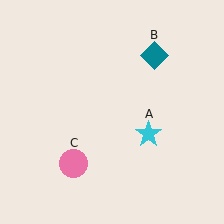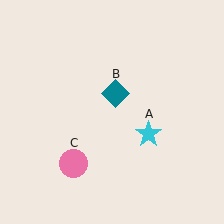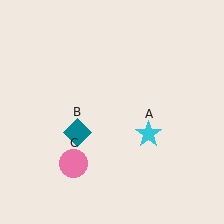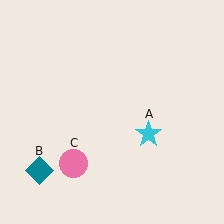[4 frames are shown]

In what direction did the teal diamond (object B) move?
The teal diamond (object B) moved down and to the left.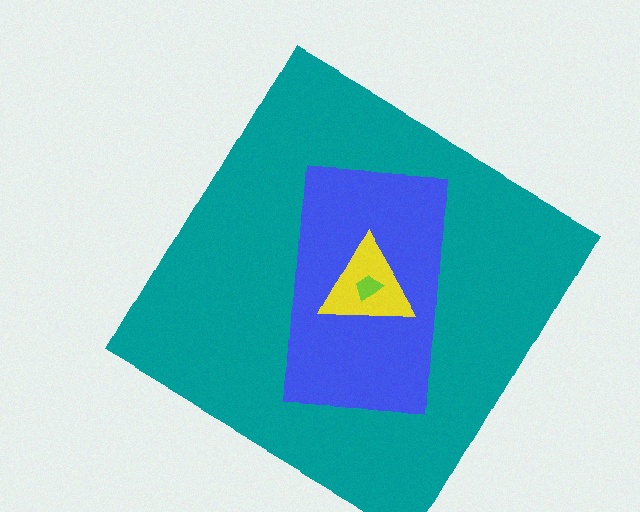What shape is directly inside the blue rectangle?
The yellow triangle.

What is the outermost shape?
The teal diamond.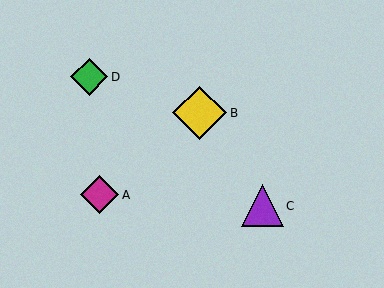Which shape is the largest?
The yellow diamond (labeled B) is the largest.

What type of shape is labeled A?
Shape A is a magenta diamond.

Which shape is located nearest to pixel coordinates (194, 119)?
The yellow diamond (labeled B) at (200, 113) is nearest to that location.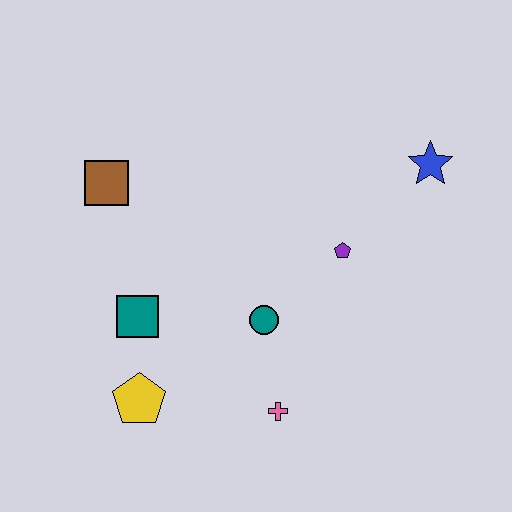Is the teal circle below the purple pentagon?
Yes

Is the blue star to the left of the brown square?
No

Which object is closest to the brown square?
The teal square is closest to the brown square.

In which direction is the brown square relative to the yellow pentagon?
The brown square is above the yellow pentagon.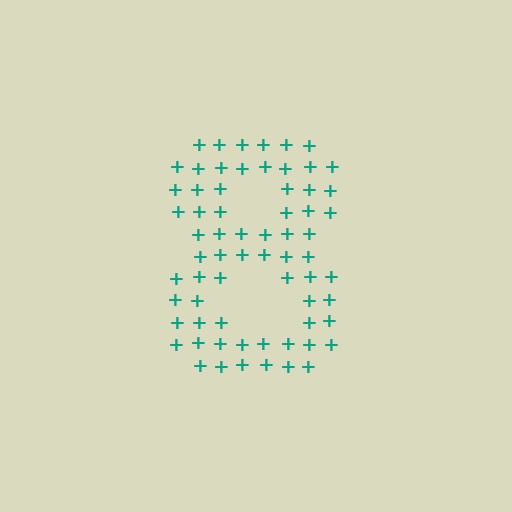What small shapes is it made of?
It is made of small plus signs.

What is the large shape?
The large shape is the digit 8.